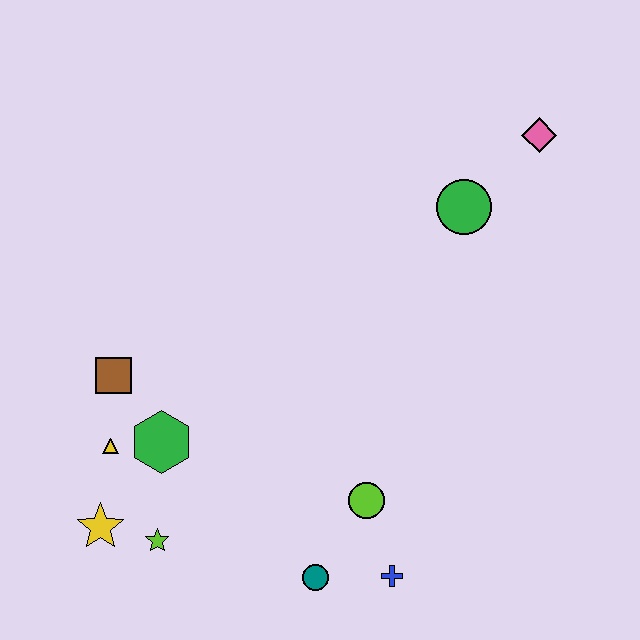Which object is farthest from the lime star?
The pink diamond is farthest from the lime star.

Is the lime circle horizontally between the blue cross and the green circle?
No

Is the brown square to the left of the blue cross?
Yes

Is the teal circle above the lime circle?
No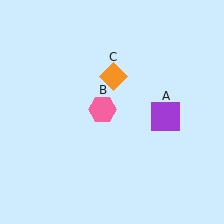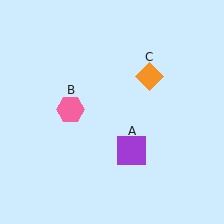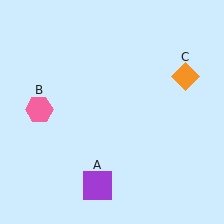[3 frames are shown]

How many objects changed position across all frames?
3 objects changed position: purple square (object A), pink hexagon (object B), orange diamond (object C).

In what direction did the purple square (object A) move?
The purple square (object A) moved down and to the left.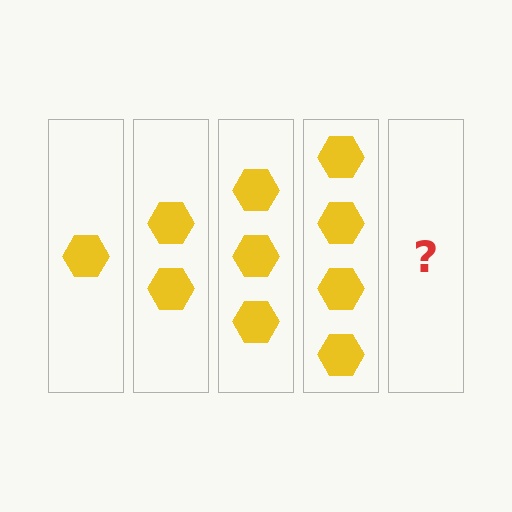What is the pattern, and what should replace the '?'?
The pattern is that each step adds one more hexagon. The '?' should be 5 hexagons.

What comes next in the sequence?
The next element should be 5 hexagons.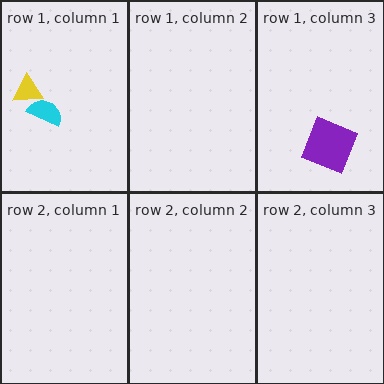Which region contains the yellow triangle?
The row 1, column 1 region.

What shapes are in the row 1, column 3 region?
The purple square.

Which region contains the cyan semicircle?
The row 1, column 1 region.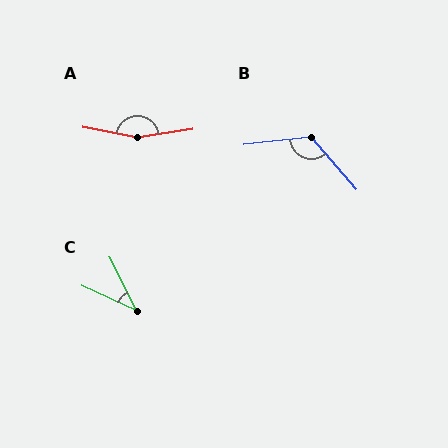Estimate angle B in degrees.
Approximately 124 degrees.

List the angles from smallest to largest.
C (39°), B (124°), A (159°).